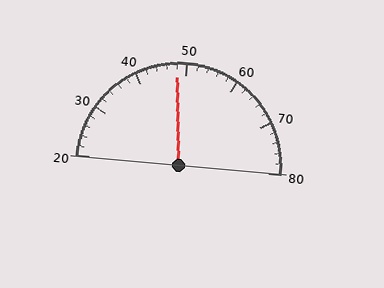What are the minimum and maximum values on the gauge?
The gauge ranges from 20 to 80.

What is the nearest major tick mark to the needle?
The nearest major tick mark is 50.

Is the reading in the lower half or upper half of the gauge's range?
The reading is in the lower half of the range (20 to 80).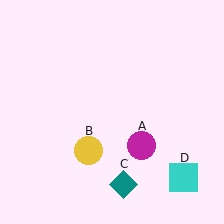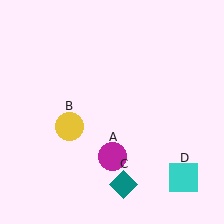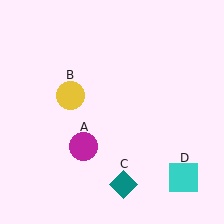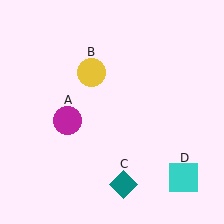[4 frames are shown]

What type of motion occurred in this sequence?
The magenta circle (object A), yellow circle (object B) rotated clockwise around the center of the scene.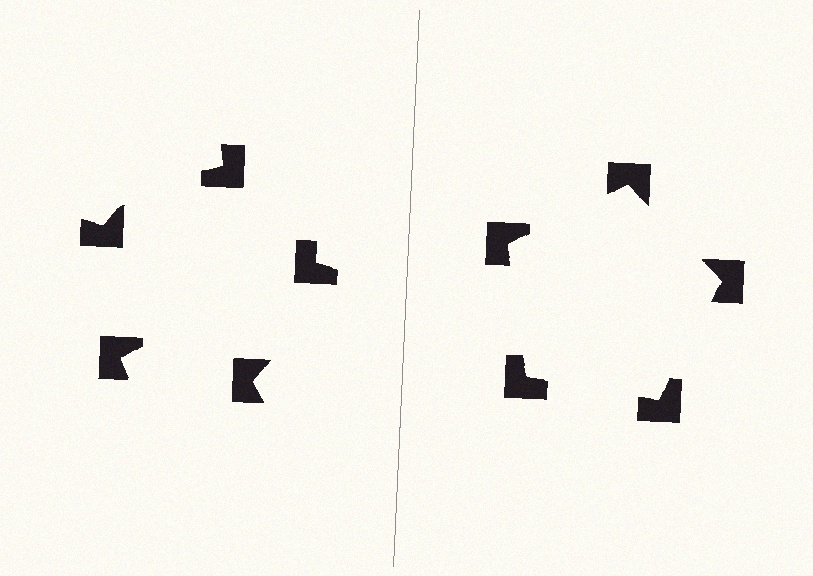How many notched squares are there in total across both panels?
10 — 5 on each side.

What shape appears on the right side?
An illusory pentagon.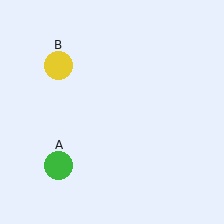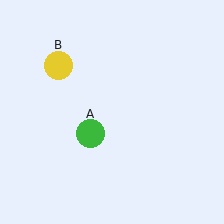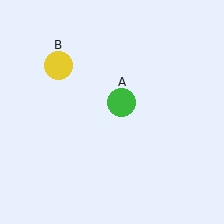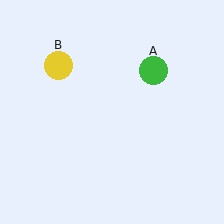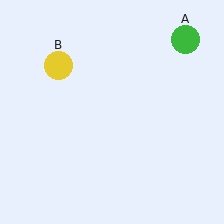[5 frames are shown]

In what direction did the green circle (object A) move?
The green circle (object A) moved up and to the right.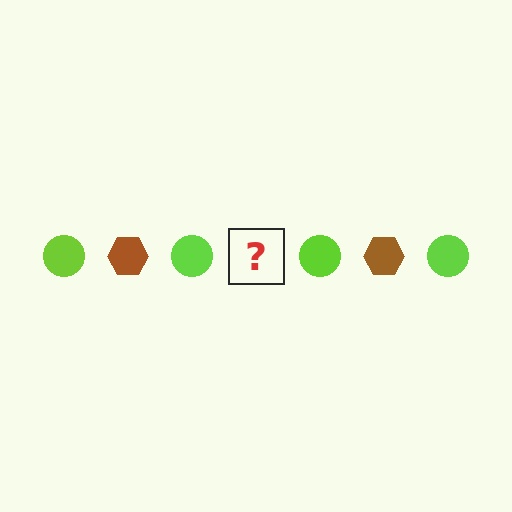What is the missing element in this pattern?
The missing element is a brown hexagon.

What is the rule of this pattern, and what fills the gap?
The rule is that the pattern alternates between lime circle and brown hexagon. The gap should be filled with a brown hexagon.